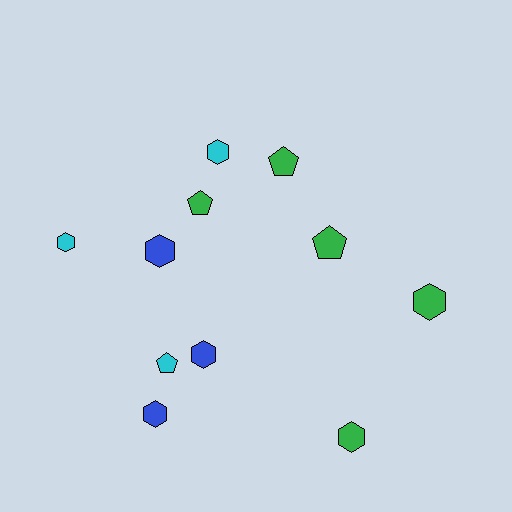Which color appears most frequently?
Green, with 5 objects.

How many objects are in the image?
There are 11 objects.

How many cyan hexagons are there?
There are 2 cyan hexagons.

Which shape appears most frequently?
Hexagon, with 7 objects.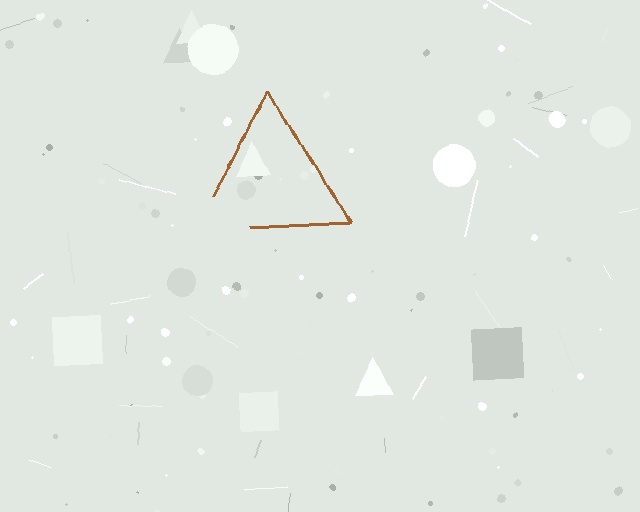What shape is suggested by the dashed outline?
The dashed outline suggests a triangle.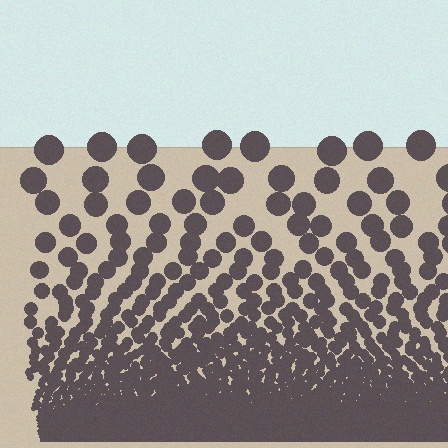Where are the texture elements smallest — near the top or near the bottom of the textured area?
Near the bottom.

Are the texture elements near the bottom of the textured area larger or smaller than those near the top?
Smaller. The gradient is inverted — elements near the bottom are smaller and denser.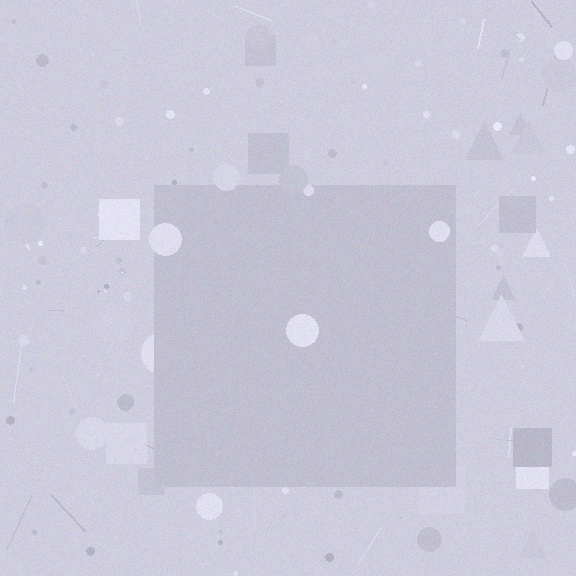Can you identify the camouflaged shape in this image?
The camouflaged shape is a square.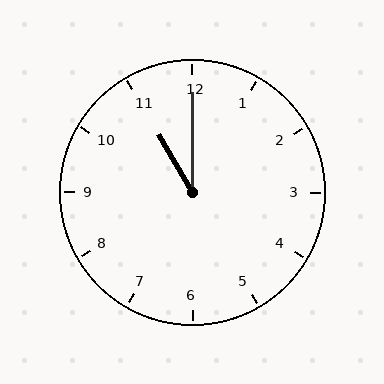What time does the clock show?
11:00.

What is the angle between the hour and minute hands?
Approximately 30 degrees.